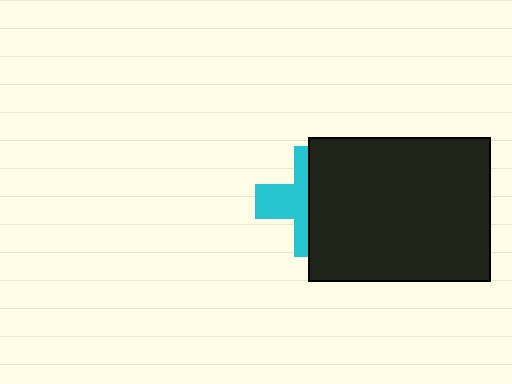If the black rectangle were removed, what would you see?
You would see the complete cyan cross.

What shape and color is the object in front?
The object in front is a black rectangle.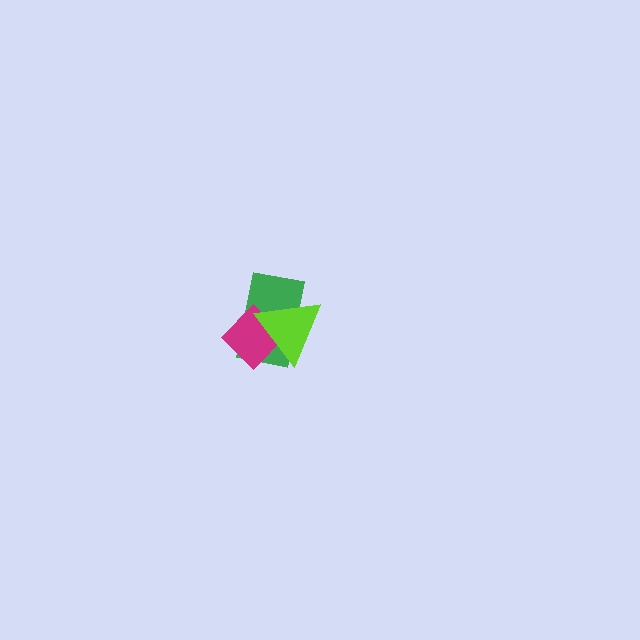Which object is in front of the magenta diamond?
The lime triangle is in front of the magenta diamond.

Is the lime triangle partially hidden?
No, no other shape covers it.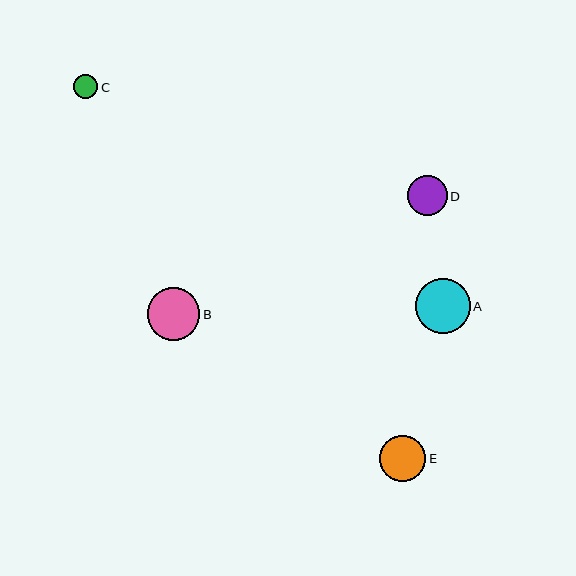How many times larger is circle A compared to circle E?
Circle A is approximately 1.2 times the size of circle E.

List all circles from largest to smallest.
From largest to smallest: A, B, E, D, C.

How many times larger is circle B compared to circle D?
Circle B is approximately 1.3 times the size of circle D.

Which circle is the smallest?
Circle C is the smallest with a size of approximately 24 pixels.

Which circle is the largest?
Circle A is the largest with a size of approximately 55 pixels.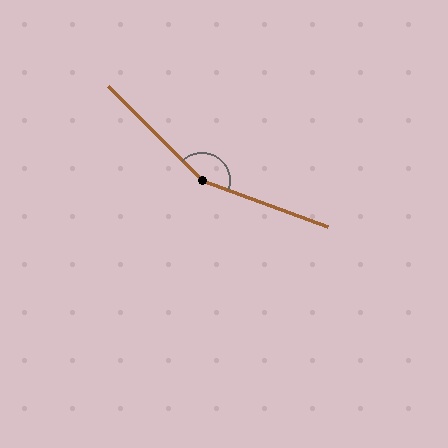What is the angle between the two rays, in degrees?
Approximately 155 degrees.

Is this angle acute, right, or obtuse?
It is obtuse.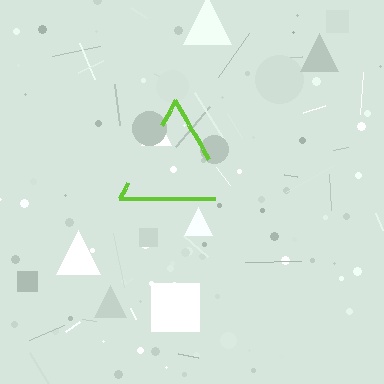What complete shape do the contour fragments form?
The contour fragments form a triangle.